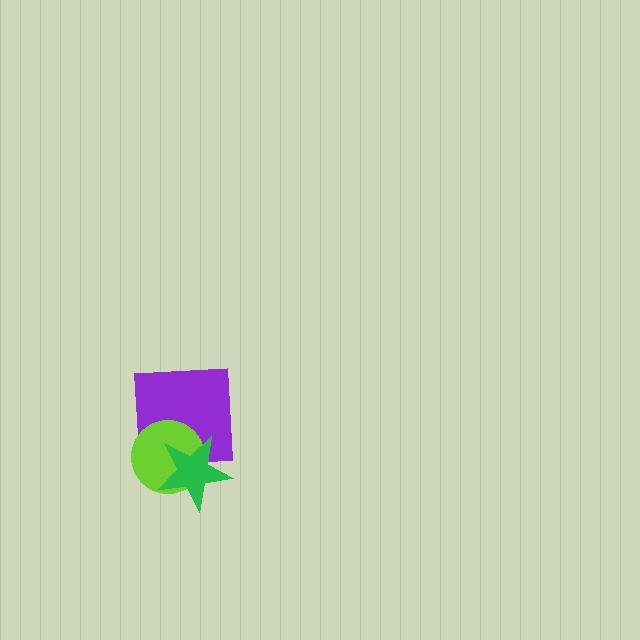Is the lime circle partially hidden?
Yes, it is partially covered by another shape.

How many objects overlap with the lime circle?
2 objects overlap with the lime circle.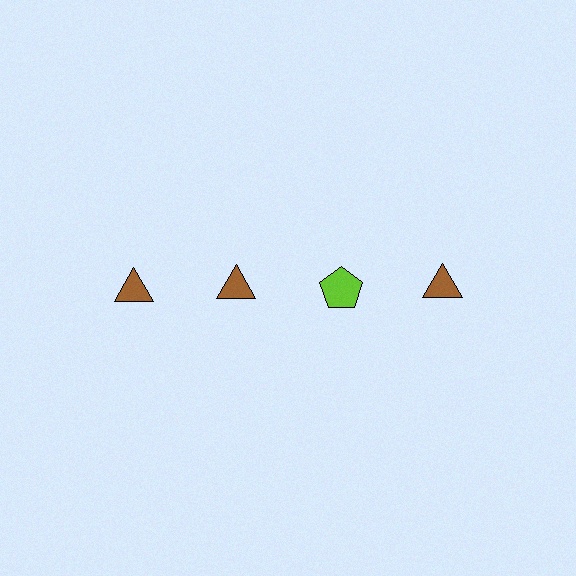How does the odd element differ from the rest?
It differs in both color (lime instead of brown) and shape (pentagon instead of triangle).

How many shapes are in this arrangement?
There are 4 shapes arranged in a grid pattern.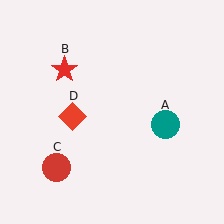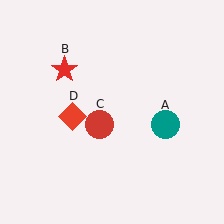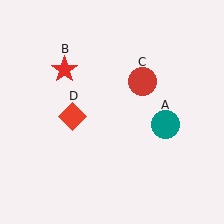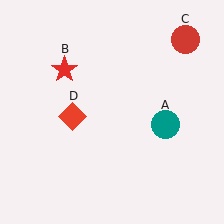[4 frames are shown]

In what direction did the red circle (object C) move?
The red circle (object C) moved up and to the right.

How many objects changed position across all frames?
1 object changed position: red circle (object C).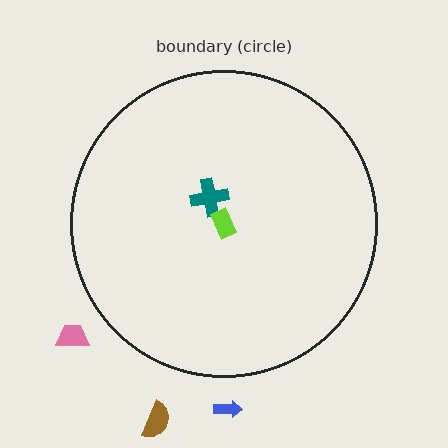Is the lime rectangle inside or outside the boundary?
Inside.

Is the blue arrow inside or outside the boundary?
Outside.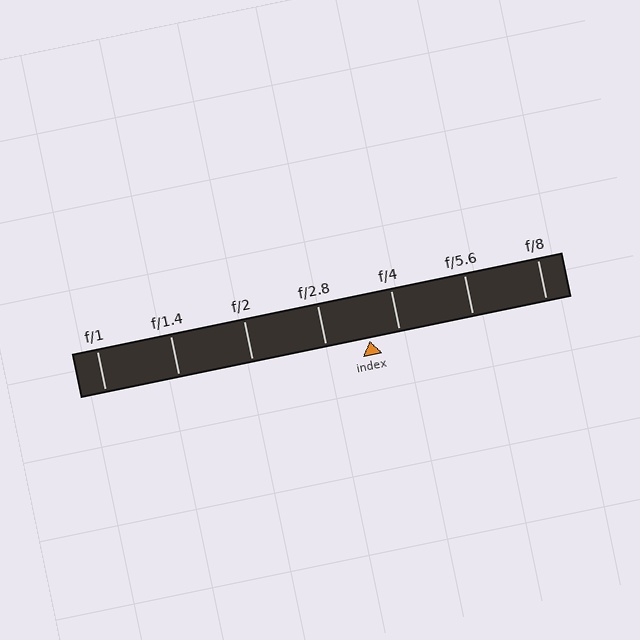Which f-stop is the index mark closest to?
The index mark is closest to f/4.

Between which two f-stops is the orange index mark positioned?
The index mark is between f/2.8 and f/4.